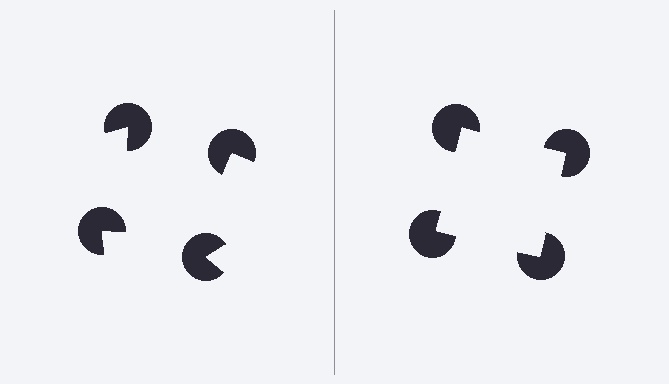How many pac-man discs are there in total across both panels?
8 — 4 on each side.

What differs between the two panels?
The pac-man discs are positioned identically on both sides; only the wedge orientations differ. On the right they align to a square; on the left they are misaligned.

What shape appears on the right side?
An illusory square.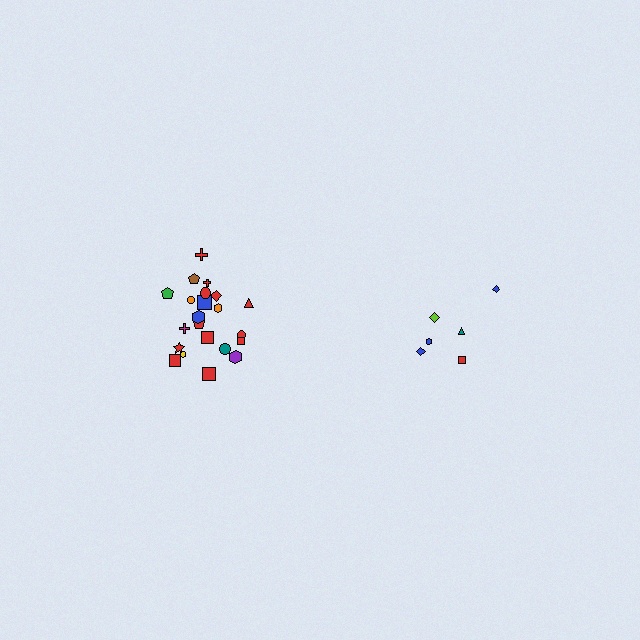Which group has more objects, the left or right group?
The left group.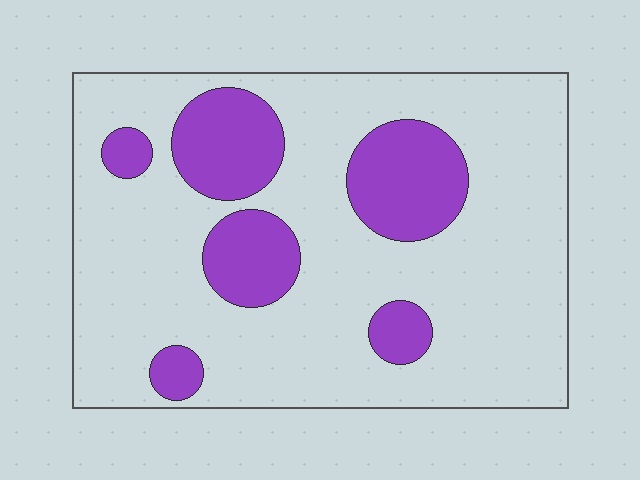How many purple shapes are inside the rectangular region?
6.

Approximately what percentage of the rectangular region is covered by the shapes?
Approximately 20%.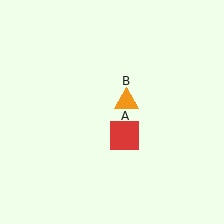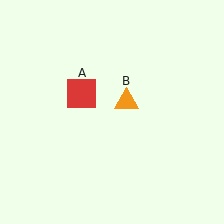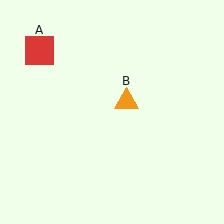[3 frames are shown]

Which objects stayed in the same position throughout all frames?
Orange triangle (object B) remained stationary.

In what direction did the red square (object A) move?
The red square (object A) moved up and to the left.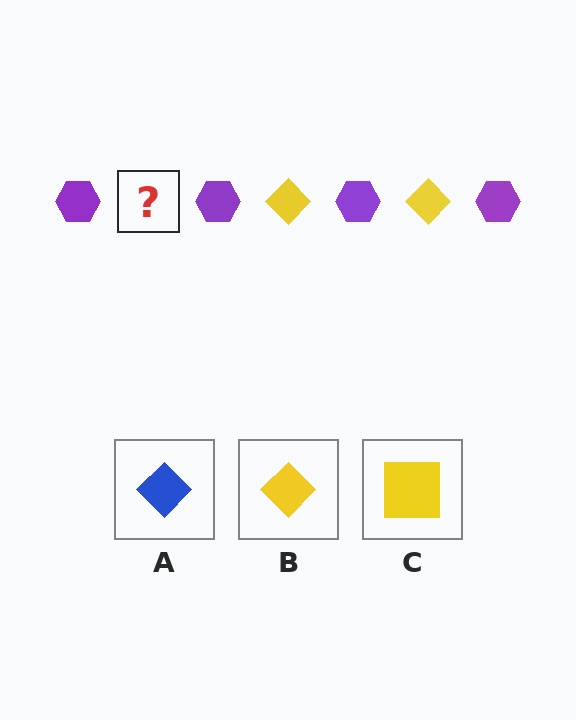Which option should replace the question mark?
Option B.